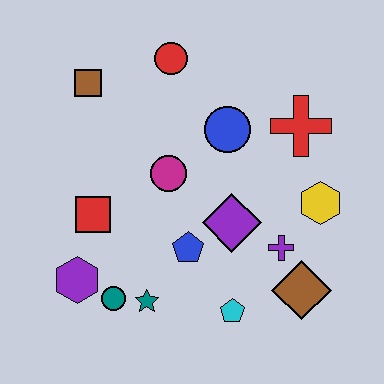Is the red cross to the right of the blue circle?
Yes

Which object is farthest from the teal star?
The red circle is farthest from the teal star.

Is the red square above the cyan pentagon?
Yes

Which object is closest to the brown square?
The red circle is closest to the brown square.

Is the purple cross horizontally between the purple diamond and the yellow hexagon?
Yes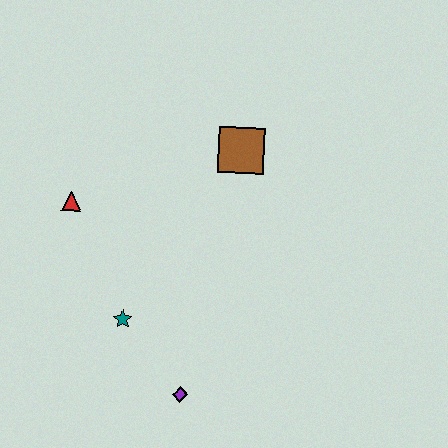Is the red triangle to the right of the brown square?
No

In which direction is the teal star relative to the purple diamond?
The teal star is above the purple diamond.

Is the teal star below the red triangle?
Yes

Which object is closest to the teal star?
The purple diamond is closest to the teal star.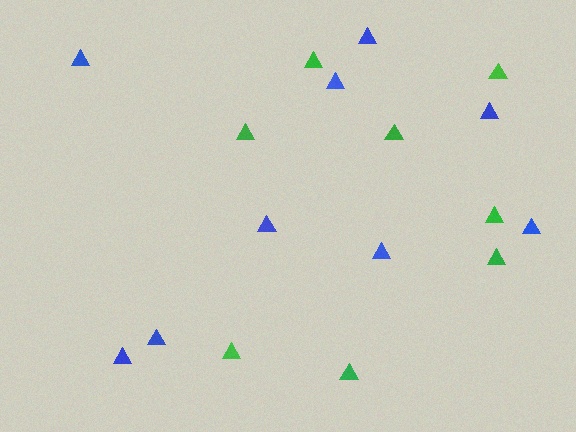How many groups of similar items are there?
There are 2 groups: one group of green triangles (8) and one group of blue triangles (9).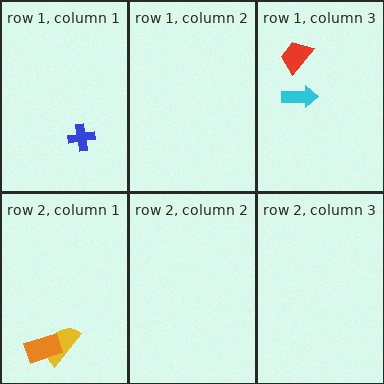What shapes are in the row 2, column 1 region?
The yellow semicircle, the orange rectangle.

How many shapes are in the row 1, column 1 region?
1.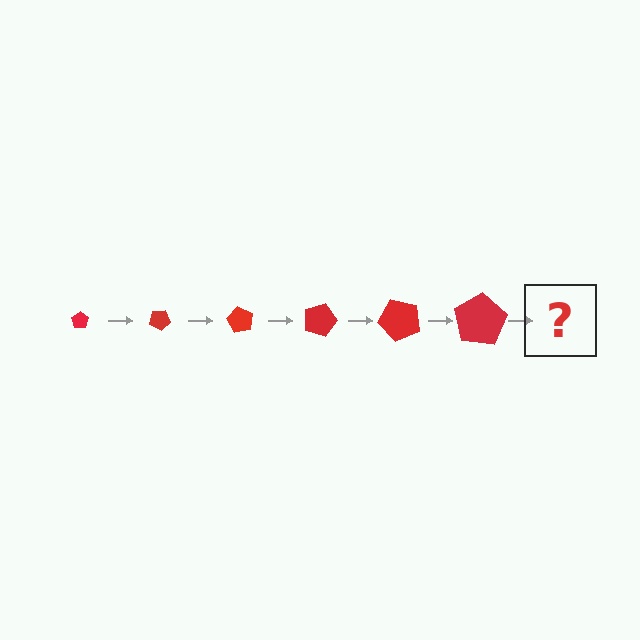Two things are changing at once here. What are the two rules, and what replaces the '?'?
The two rules are that the pentagon grows larger each step and it rotates 30 degrees each step. The '?' should be a pentagon, larger than the previous one and rotated 180 degrees from the start.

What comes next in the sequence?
The next element should be a pentagon, larger than the previous one and rotated 180 degrees from the start.